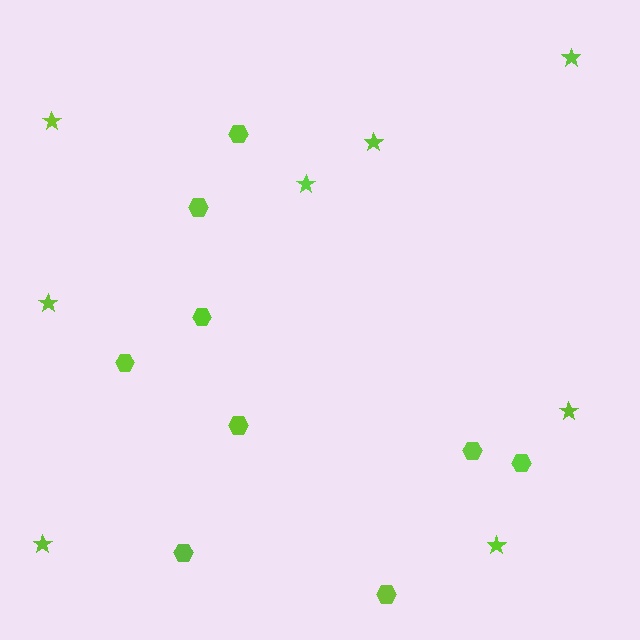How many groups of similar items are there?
There are 2 groups: one group of stars (8) and one group of hexagons (9).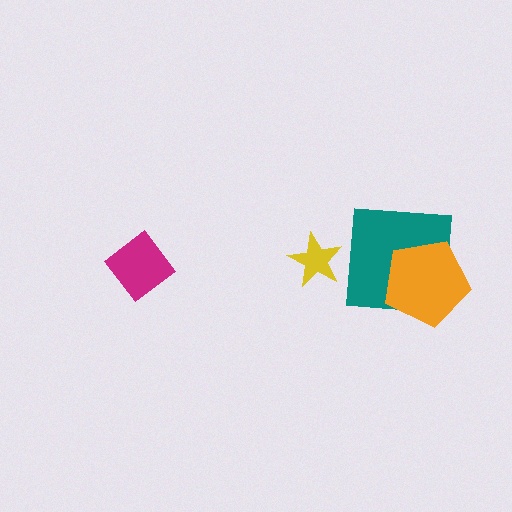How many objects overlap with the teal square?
1 object overlaps with the teal square.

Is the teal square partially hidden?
Yes, it is partially covered by another shape.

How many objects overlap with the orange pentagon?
1 object overlaps with the orange pentagon.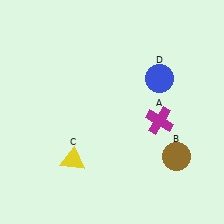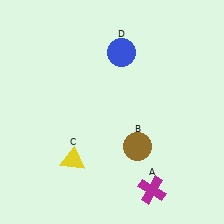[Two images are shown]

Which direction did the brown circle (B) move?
The brown circle (B) moved left.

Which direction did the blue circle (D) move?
The blue circle (D) moved left.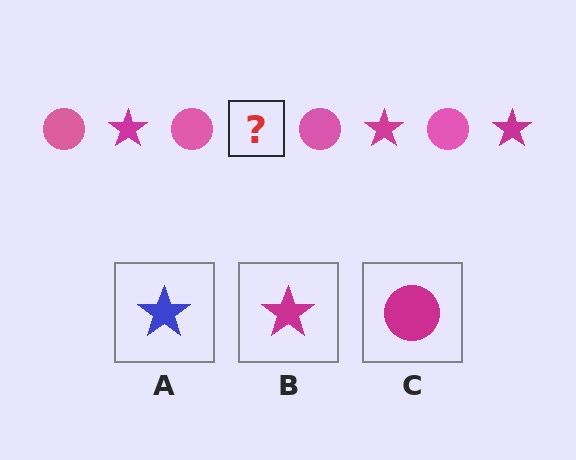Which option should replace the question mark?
Option B.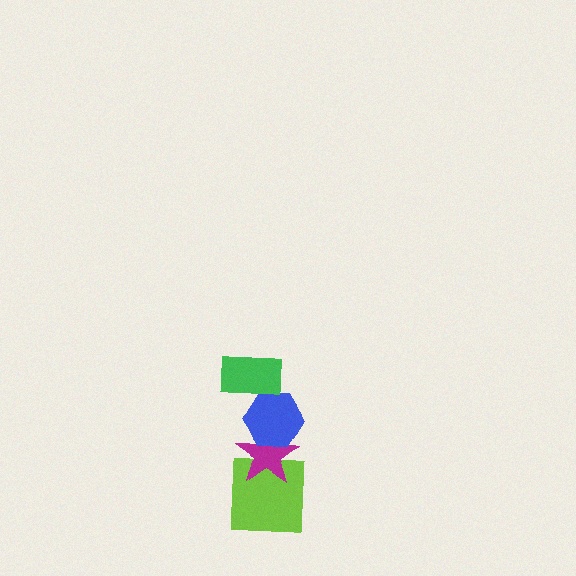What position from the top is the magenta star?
The magenta star is 3rd from the top.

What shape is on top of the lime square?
The magenta star is on top of the lime square.